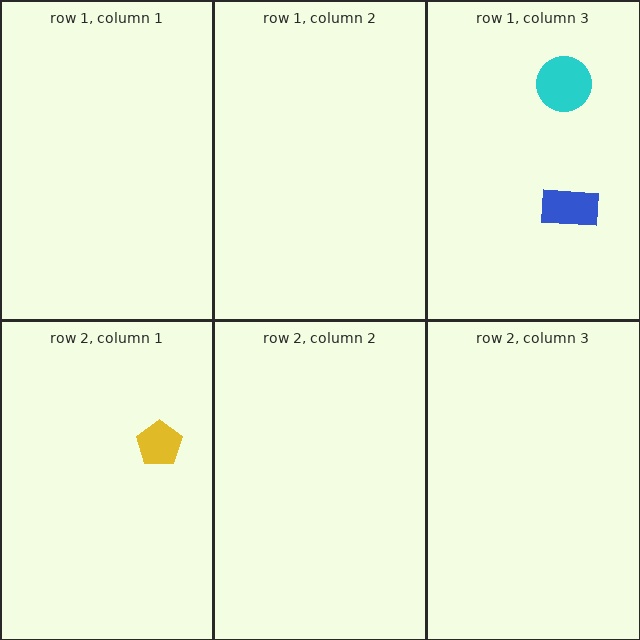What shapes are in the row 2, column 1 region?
The yellow pentagon.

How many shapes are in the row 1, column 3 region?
2.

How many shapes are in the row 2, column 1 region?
1.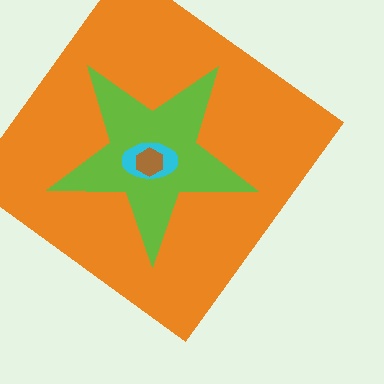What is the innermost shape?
The brown hexagon.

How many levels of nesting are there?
4.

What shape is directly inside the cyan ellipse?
The brown hexagon.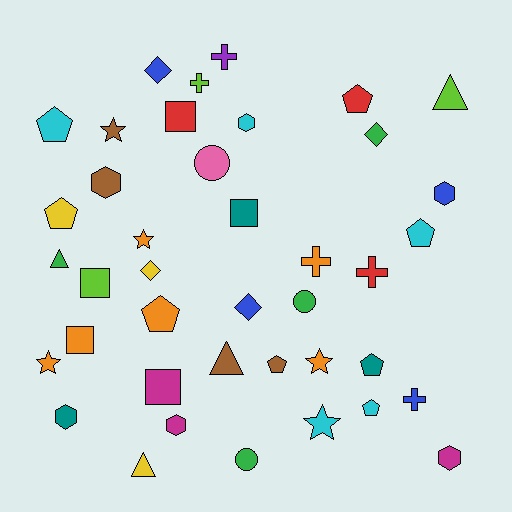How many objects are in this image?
There are 40 objects.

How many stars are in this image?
There are 5 stars.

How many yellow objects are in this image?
There are 3 yellow objects.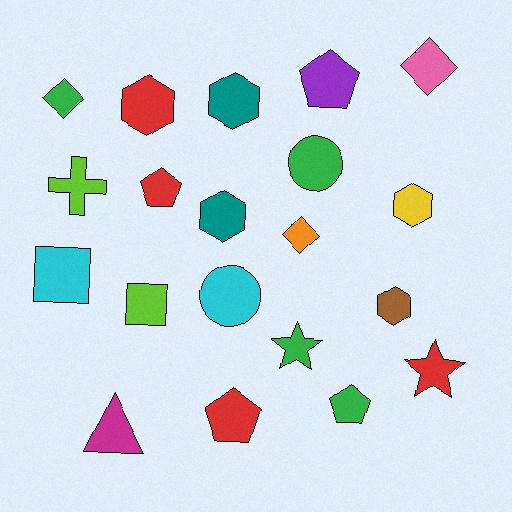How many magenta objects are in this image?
There is 1 magenta object.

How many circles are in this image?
There are 2 circles.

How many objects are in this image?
There are 20 objects.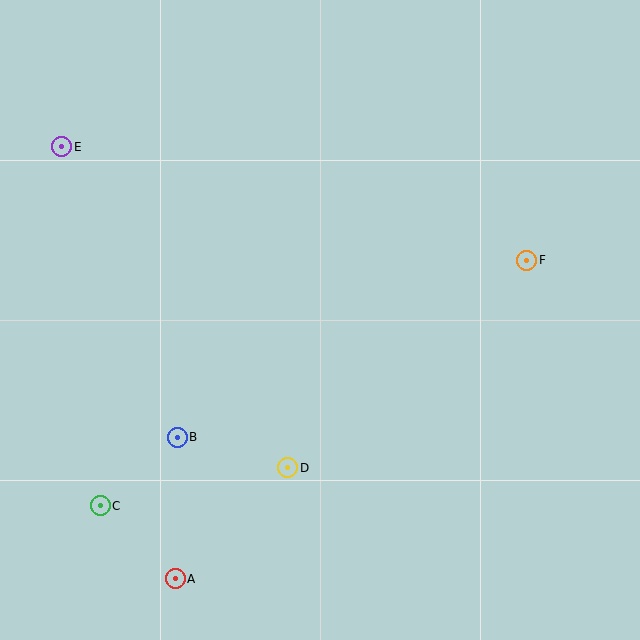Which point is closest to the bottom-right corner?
Point D is closest to the bottom-right corner.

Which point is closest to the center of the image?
Point D at (288, 468) is closest to the center.